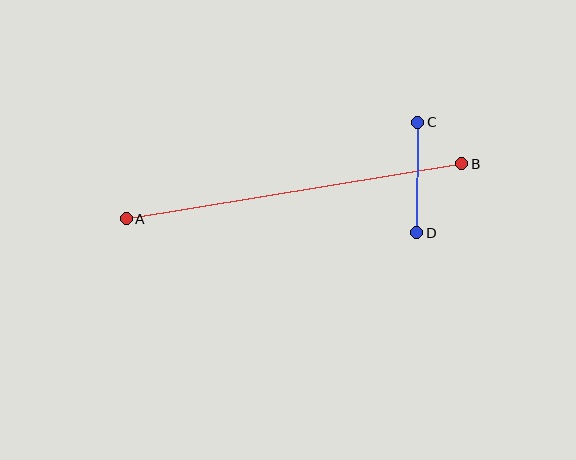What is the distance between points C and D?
The distance is approximately 110 pixels.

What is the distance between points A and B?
The distance is approximately 340 pixels.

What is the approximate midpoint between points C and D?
The midpoint is at approximately (417, 178) pixels.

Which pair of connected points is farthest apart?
Points A and B are farthest apart.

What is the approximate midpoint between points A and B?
The midpoint is at approximately (294, 191) pixels.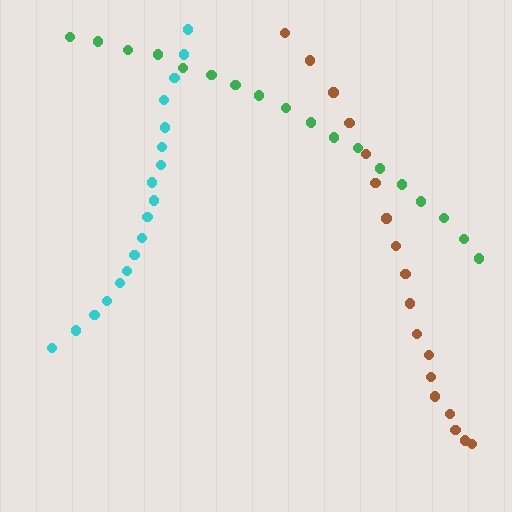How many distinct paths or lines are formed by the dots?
There are 3 distinct paths.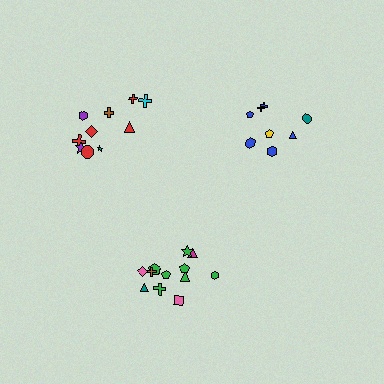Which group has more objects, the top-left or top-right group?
The top-left group.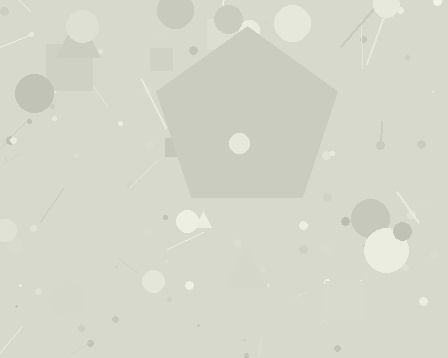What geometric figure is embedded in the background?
A pentagon is embedded in the background.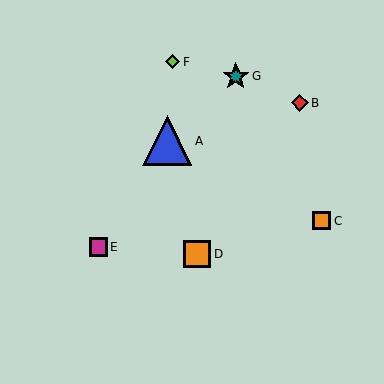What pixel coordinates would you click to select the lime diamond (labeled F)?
Click at (173, 62) to select the lime diamond F.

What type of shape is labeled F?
Shape F is a lime diamond.